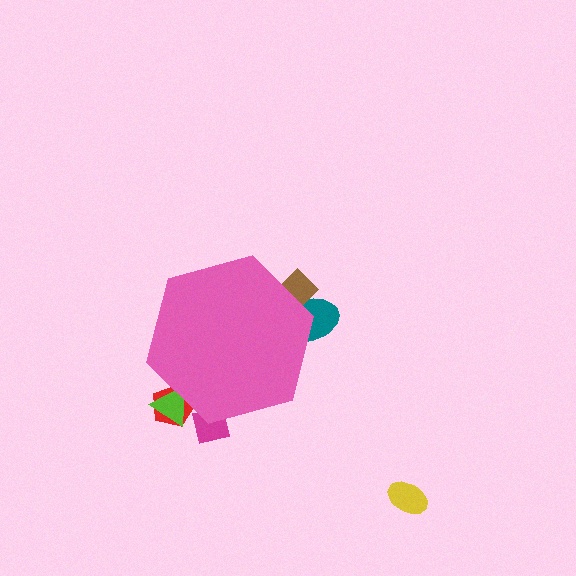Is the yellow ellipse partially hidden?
No, the yellow ellipse is fully visible.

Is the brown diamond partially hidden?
Yes, the brown diamond is partially hidden behind the pink hexagon.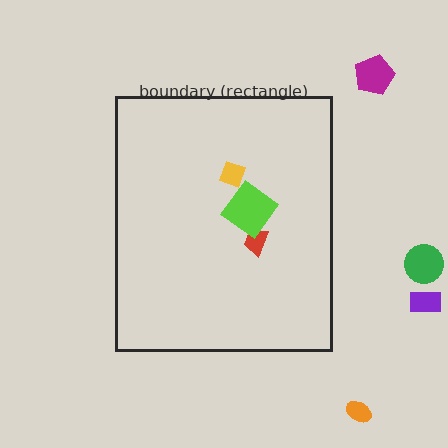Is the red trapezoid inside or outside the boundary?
Inside.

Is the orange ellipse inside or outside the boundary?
Outside.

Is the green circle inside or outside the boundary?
Outside.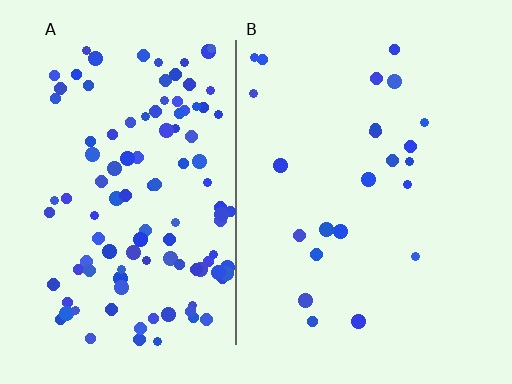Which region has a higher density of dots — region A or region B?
A (the left).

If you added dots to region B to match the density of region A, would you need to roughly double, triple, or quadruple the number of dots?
Approximately quadruple.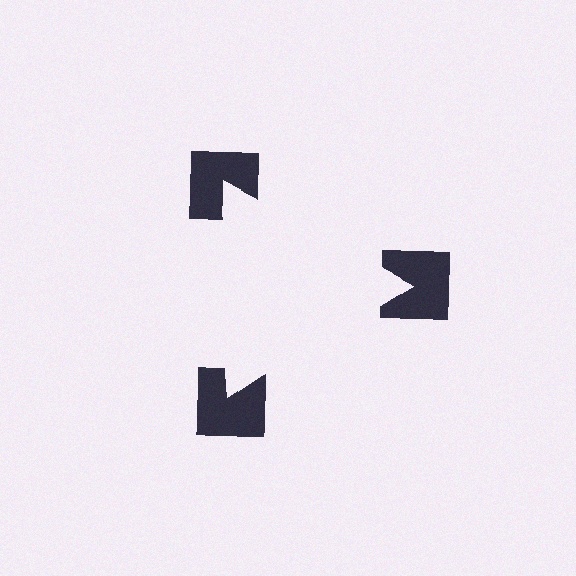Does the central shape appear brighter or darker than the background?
It typically appears slightly brighter than the background, even though no actual brightness change is drawn.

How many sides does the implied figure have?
3 sides.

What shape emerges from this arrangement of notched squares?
An illusory triangle — its edges are inferred from the aligned wedge cuts in the notched squares, not physically drawn.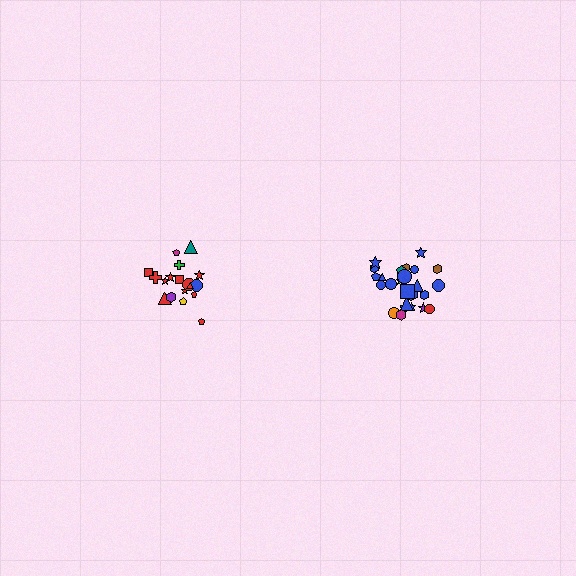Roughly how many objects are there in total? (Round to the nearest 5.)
Roughly 45 objects in total.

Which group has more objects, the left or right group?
The right group.